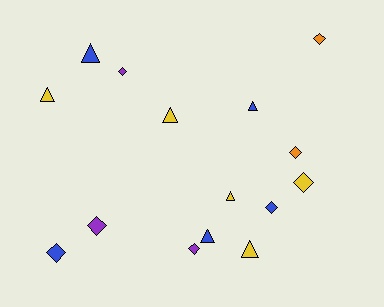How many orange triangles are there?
There are no orange triangles.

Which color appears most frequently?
Blue, with 5 objects.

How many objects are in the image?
There are 15 objects.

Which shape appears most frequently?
Diamond, with 8 objects.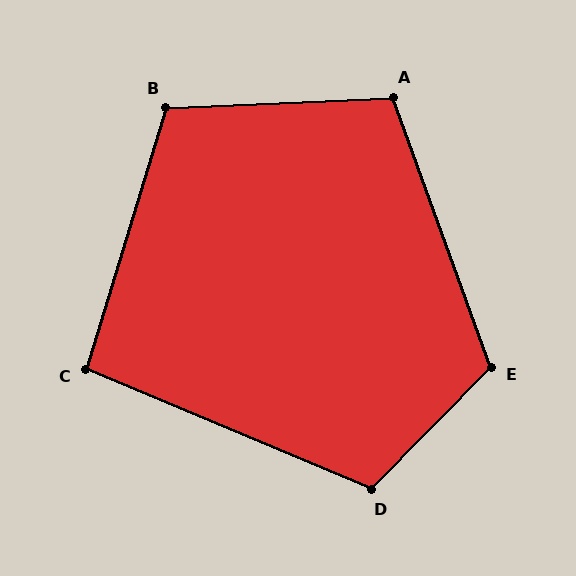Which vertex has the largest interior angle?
E, at approximately 116 degrees.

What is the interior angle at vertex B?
Approximately 110 degrees (obtuse).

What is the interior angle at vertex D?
Approximately 112 degrees (obtuse).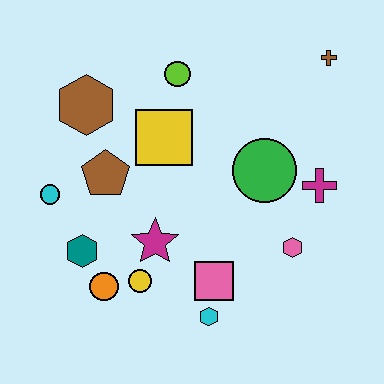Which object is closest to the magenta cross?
The green circle is closest to the magenta cross.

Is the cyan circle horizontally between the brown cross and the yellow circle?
No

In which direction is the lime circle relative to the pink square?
The lime circle is above the pink square.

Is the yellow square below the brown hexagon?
Yes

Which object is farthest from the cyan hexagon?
The brown cross is farthest from the cyan hexagon.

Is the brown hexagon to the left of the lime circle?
Yes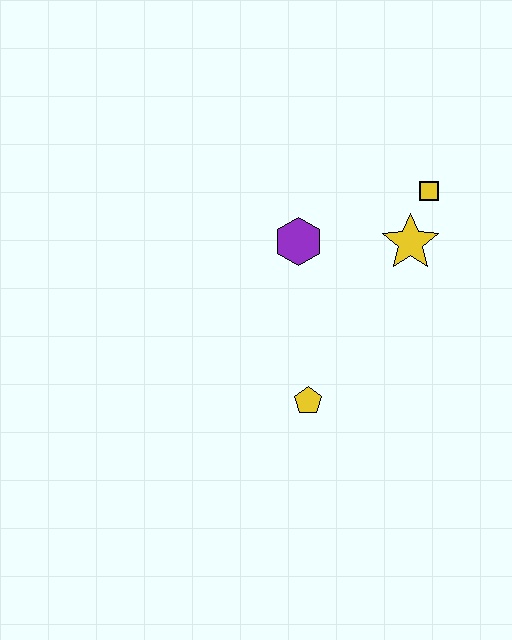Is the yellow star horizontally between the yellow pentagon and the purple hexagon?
No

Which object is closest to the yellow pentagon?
The purple hexagon is closest to the yellow pentagon.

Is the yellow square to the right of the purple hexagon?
Yes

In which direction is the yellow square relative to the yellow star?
The yellow square is above the yellow star.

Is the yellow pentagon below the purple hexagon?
Yes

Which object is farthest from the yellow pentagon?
The yellow square is farthest from the yellow pentagon.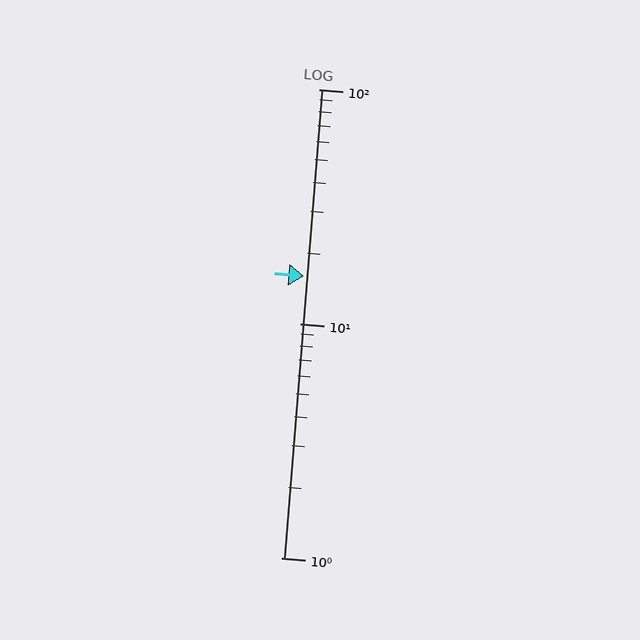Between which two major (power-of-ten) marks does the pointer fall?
The pointer is between 10 and 100.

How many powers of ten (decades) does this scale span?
The scale spans 2 decades, from 1 to 100.